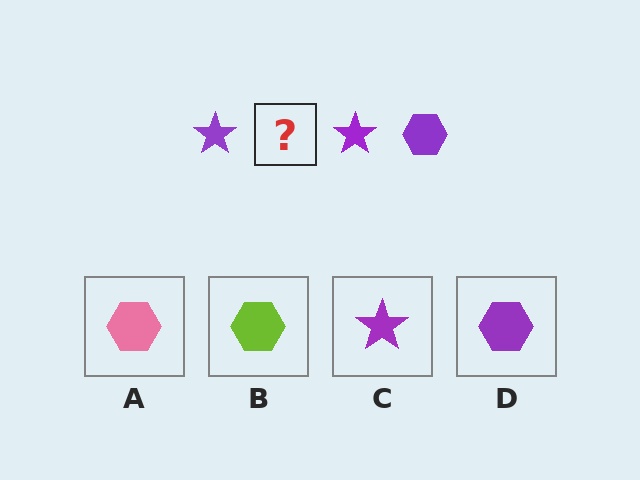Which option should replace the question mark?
Option D.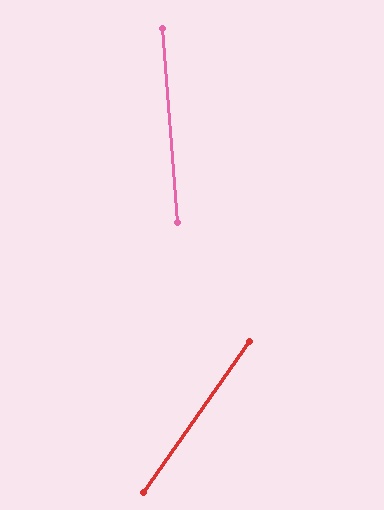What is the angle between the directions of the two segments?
Approximately 39 degrees.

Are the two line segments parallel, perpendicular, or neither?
Neither parallel nor perpendicular — they differ by about 39°.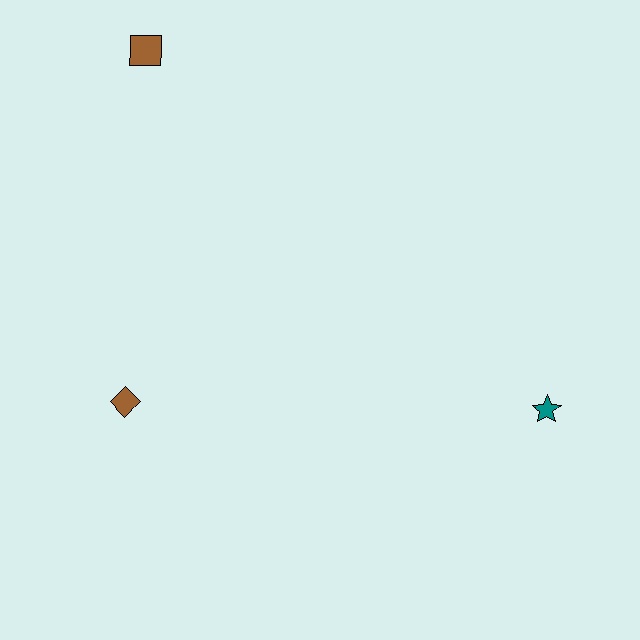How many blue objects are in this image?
There are no blue objects.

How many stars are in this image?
There is 1 star.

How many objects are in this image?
There are 3 objects.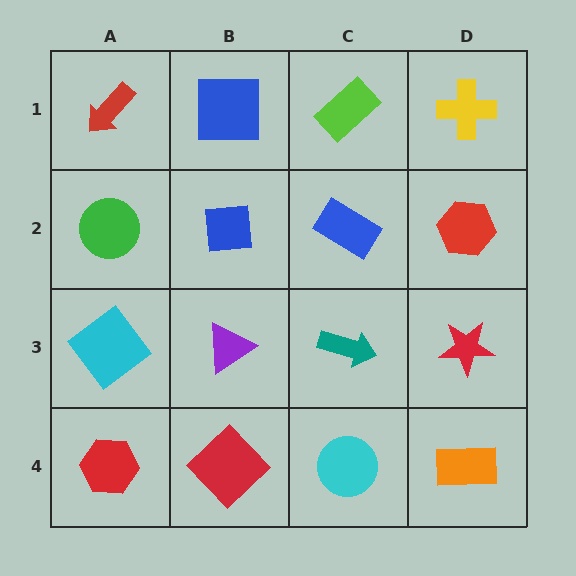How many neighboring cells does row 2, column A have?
3.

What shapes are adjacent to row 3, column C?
A blue rectangle (row 2, column C), a cyan circle (row 4, column C), a purple triangle (row 3, column B), a red star (row 3, column D).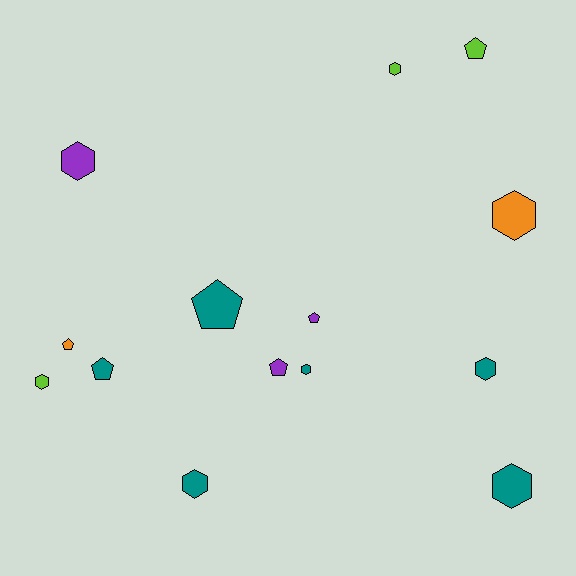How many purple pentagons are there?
There are 2 purple pentagons.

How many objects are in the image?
There are 14 objects.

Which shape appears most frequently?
Hexagon, with 8 objects.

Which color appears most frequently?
Teal, with 6 objects.